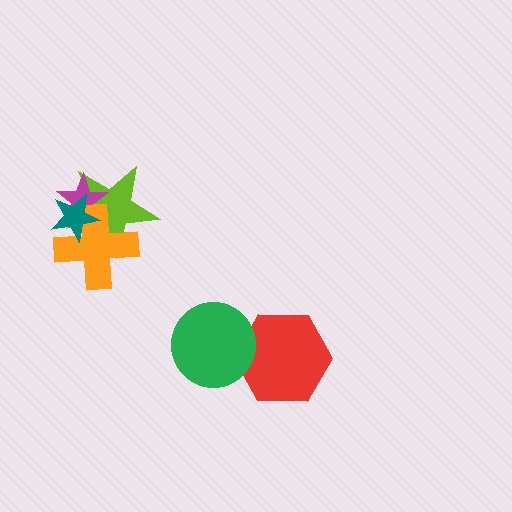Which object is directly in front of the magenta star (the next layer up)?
The orange cross is directly in front of the magenta star.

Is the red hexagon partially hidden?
Yes, it is partially covered by another shape.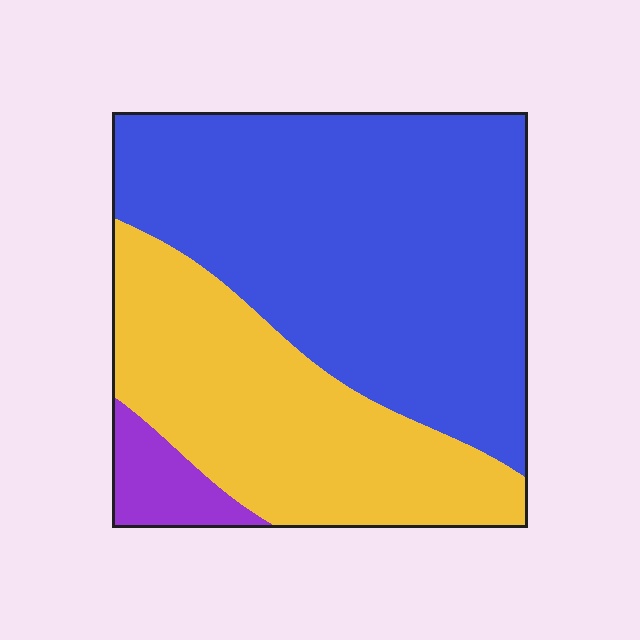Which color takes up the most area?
Blue, at roughly 60%.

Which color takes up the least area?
Purple, at roughly 5%.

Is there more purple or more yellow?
Yellow.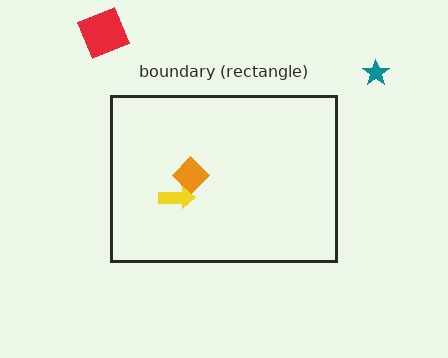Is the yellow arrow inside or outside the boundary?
Inside.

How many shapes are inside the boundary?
2 inside, 2 outside.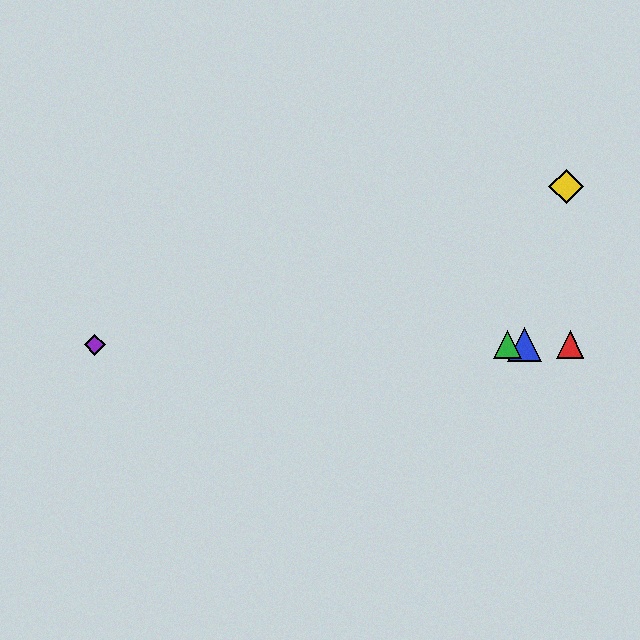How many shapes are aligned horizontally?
4 shapes (the red triangle, the blue triangle, the green triangle, the purple diamond) are aligned horizontally.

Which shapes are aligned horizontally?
The red triangle, the blue triangle, the green triangle, the purple diamond are aligned horizontally.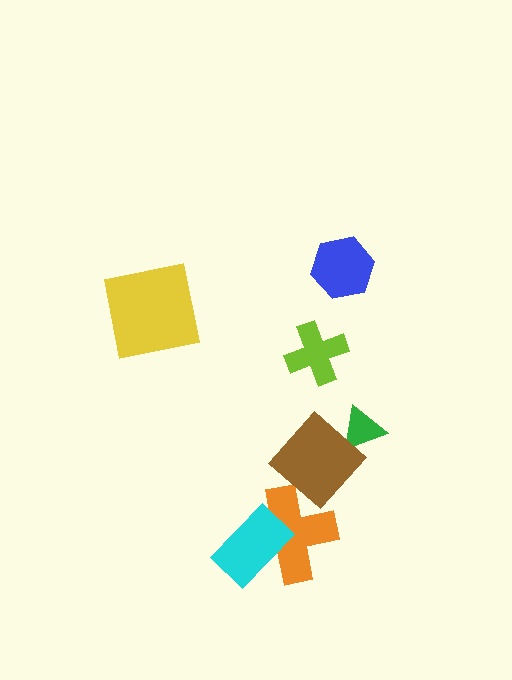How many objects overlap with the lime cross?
0 objects overlap with the lime cross.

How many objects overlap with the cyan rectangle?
1 object overlaps with the cyan rectangle.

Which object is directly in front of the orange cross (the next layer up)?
The brown diamond is directly in front of the orange cross.